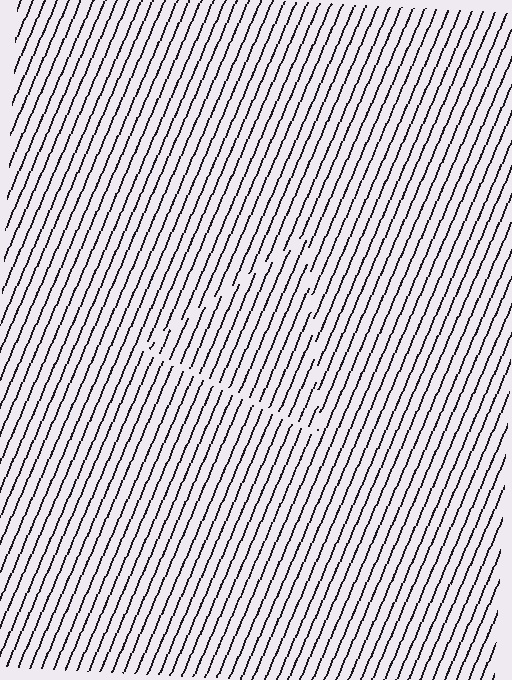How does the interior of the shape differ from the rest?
The interior of the shape contains the same grating, shifted by half a period — the contour is defined by the phase discontinuity where line-ends from the inner and outer gratings abut.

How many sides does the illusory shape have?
3 sides — the line-ends trace a triangle.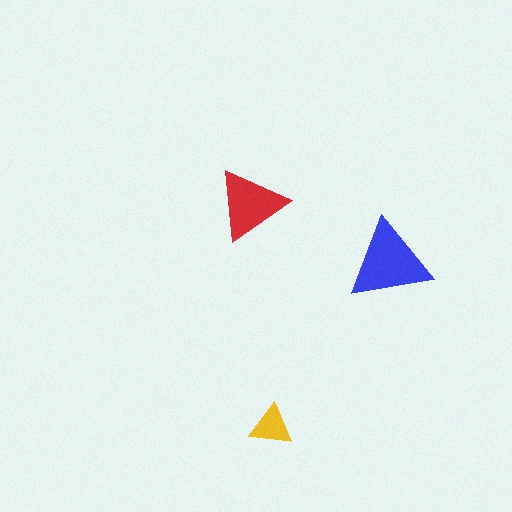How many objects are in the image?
There are 3 objects in the image.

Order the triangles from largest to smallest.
the blue one, the red one, the yellow one.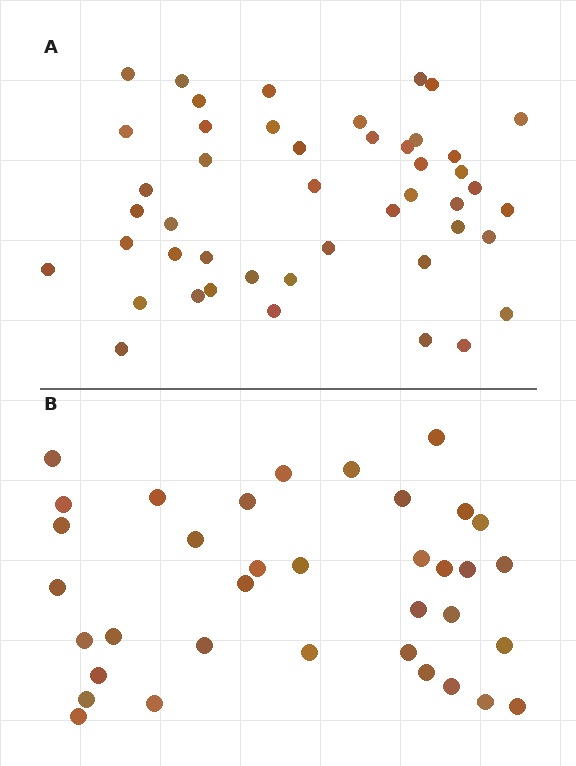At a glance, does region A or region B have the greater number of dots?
Region A (the top region) has more dots.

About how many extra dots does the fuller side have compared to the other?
Region A has roughly 10 or so more dots than region B.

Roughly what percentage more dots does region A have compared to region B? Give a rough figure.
About 30% more.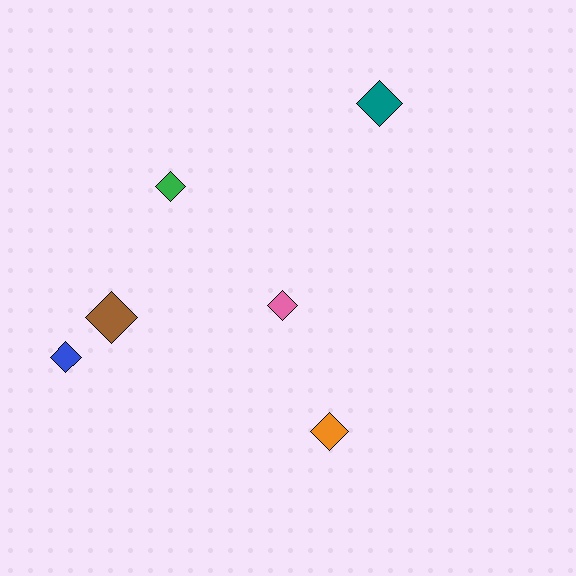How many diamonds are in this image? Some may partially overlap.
There are 6 diamonds.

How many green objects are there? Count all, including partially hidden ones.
There is 1 green object.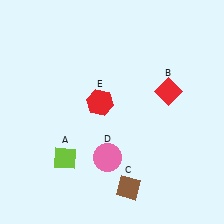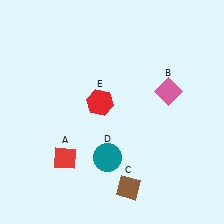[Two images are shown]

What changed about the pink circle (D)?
In Image 1, D is pink. In Image 2, it changed to teal.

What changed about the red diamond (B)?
In Image 1, B is red. In Image 2, it changed to pink.